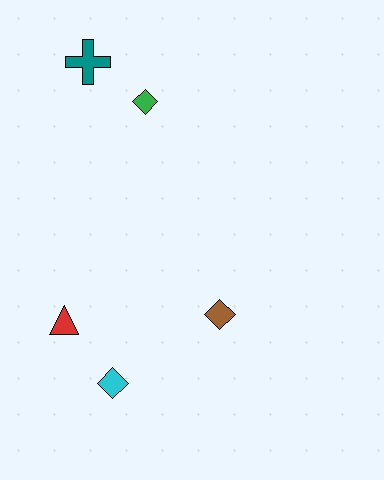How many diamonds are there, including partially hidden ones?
There are 3 diamonds.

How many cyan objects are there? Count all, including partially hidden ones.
There is 1 cyan object.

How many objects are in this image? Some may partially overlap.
There are 5 objects.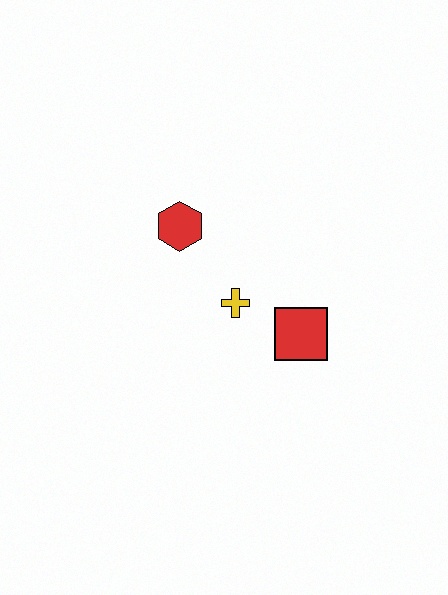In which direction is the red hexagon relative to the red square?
The red hexagon is to the left of the red square.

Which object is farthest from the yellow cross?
The red hexagon is farthest from the yellow cross.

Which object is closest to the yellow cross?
The red square is closest to the yellow cross.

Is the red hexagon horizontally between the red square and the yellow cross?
No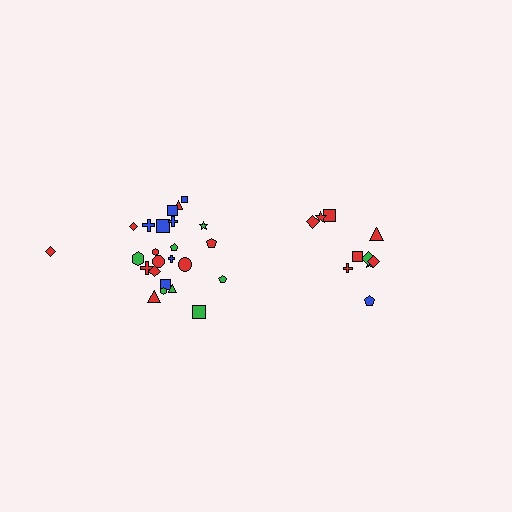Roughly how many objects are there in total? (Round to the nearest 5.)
Roughly 35 objects in total.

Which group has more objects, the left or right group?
The left group.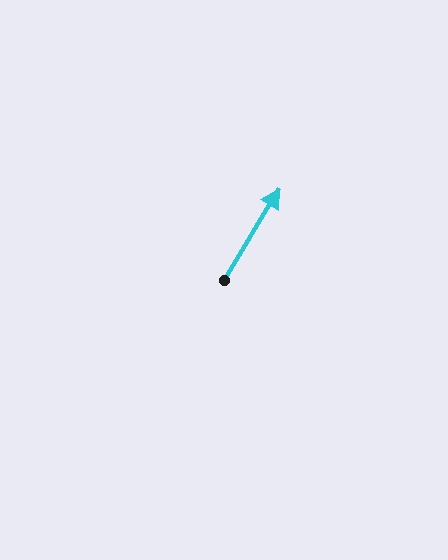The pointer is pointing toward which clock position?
Roughly 1 o'clock.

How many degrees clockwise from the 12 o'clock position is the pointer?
Approximately 31 degrees.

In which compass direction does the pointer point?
Northeast.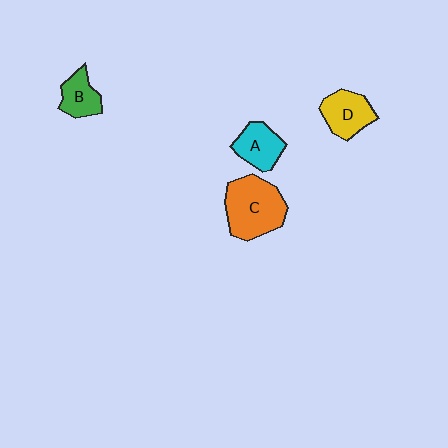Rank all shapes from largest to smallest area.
From largest to smallest: C (orange), D (yellow), A (cyan), B (green).